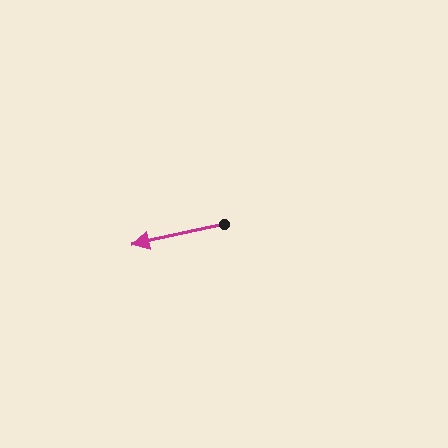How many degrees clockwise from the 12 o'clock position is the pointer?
Approximately 258 degrees.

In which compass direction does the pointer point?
West.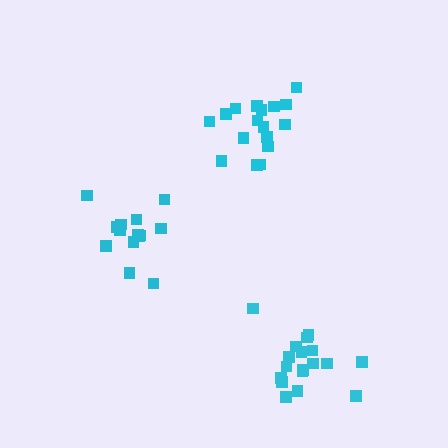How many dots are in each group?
Group 1: 18 dots, Group 2: 17 dots, Group 3: 14 dots (49 total).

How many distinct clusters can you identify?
There are 3 distinct clusters.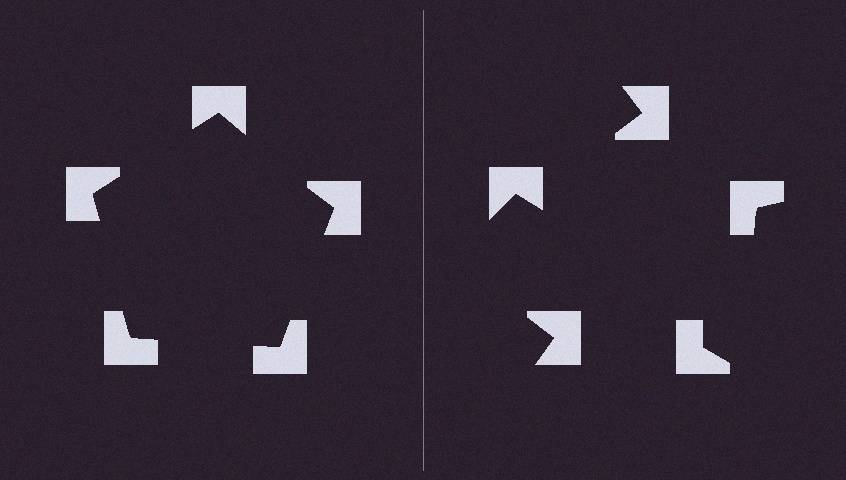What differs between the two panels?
The notched squares are positioned identically on both sides; only the wedge orientations differ. On the left they align to a pentagon; on the right they are misaligned.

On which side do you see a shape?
An illusory pentagon appears on the left side. On the right side the wedge cuts are rotated, so no coherent shape forms.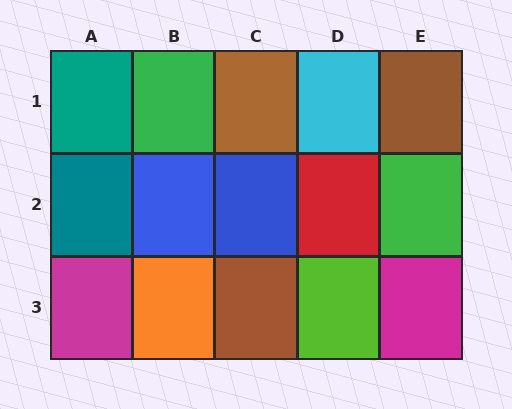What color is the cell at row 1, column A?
Teal.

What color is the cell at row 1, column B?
Green.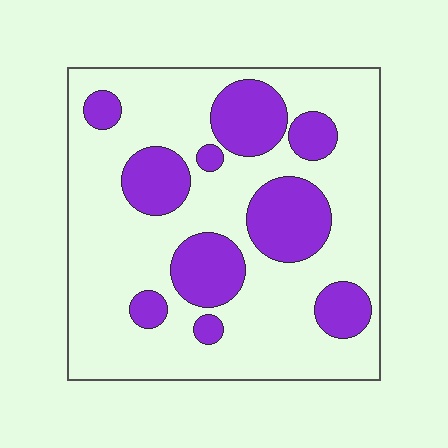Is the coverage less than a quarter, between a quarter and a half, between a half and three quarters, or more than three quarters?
Between a quarter and a half.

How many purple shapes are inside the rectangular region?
10.